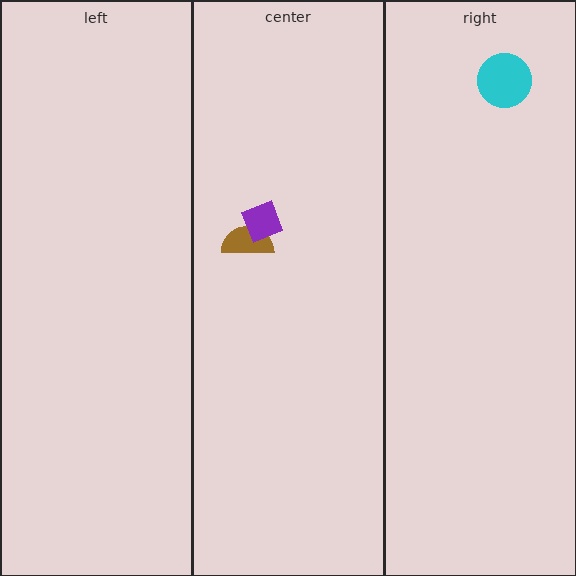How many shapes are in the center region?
2.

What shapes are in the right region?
The cyan circle.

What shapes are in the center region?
The brown semicircle, the purple diamond.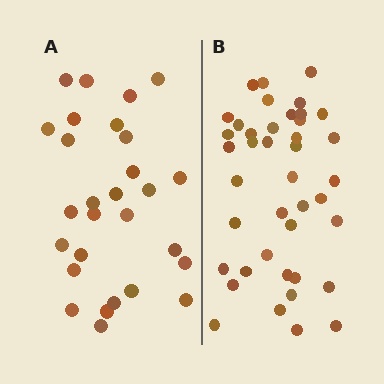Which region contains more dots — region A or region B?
Region B (the right region) has more dots.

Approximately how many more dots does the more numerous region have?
Region B has approximately 15 more dots than region A.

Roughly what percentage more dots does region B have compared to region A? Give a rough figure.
About 45% more.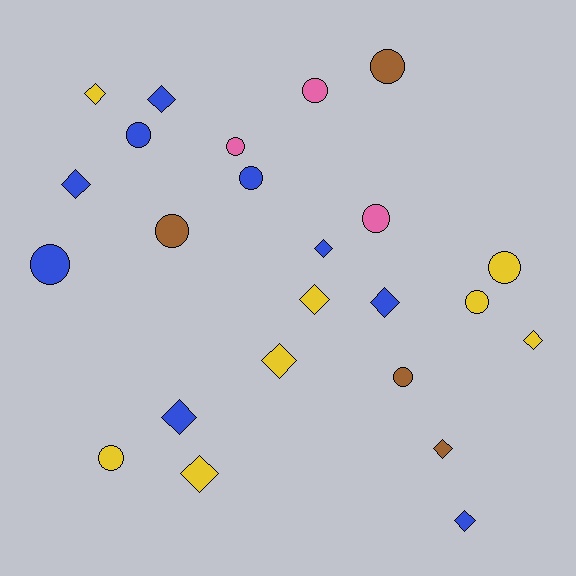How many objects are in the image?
There are 24 objects.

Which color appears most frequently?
Blue, with 9 objects.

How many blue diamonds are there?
There are 6 blue diamonds.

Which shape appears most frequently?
Diamond, with 12 objects.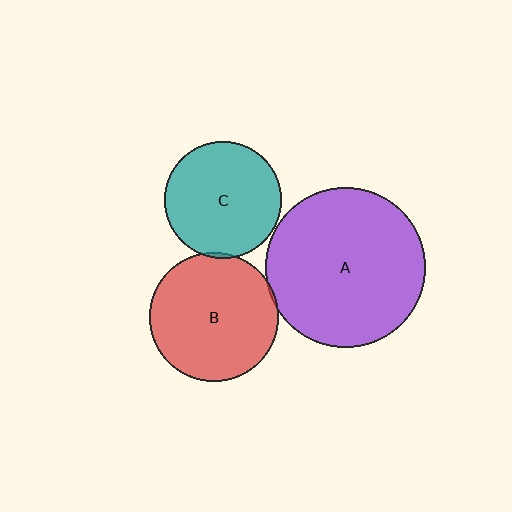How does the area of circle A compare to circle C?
Approximately 1.9 times.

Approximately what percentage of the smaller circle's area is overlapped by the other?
Approximately 5%.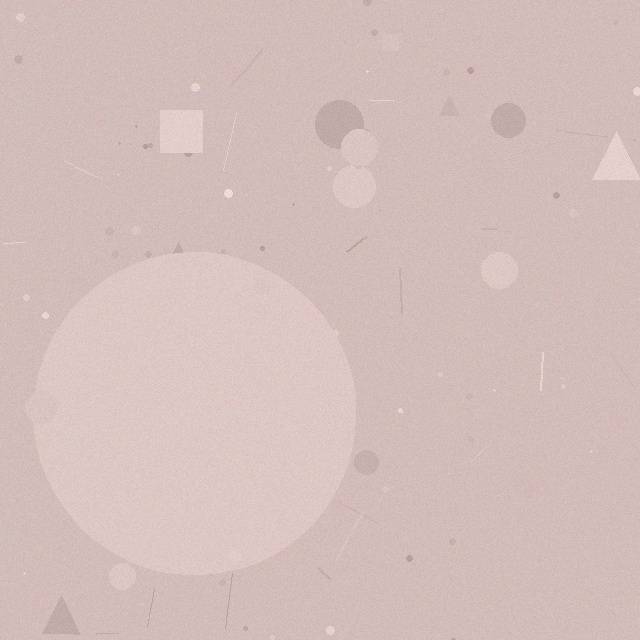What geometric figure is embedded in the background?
A circle is embedded in the background.